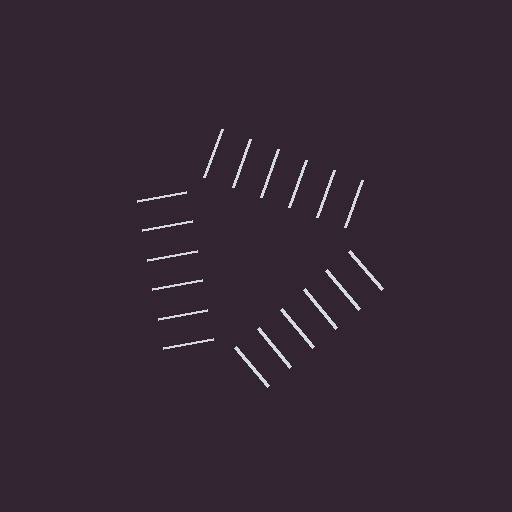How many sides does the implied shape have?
3 sides — the line-ends trace a triangle.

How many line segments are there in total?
18 — 6 along each of the 3 edges.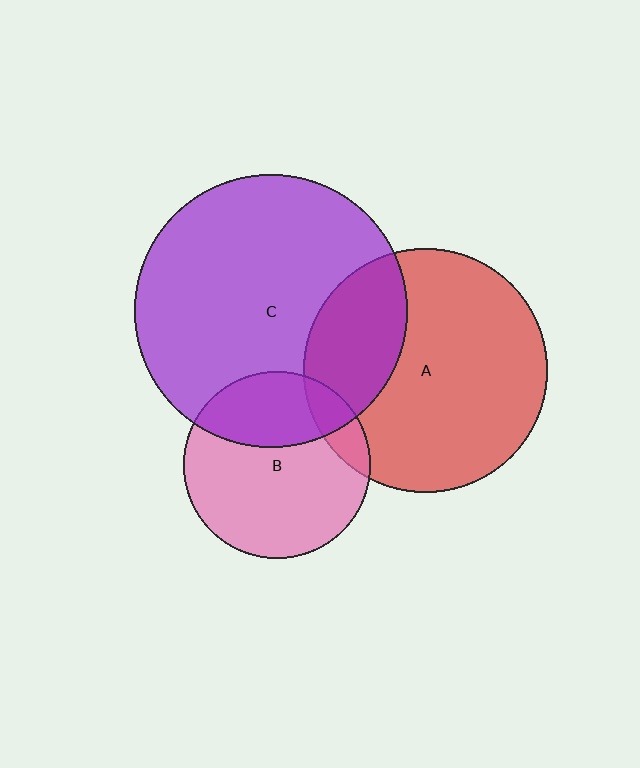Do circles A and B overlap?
Yes.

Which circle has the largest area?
Circle C (purple).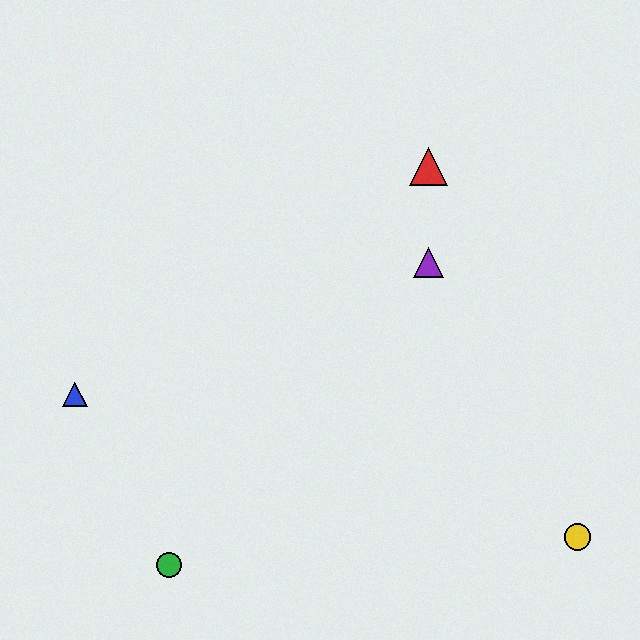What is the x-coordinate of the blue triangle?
The blue triangle is at x≈75.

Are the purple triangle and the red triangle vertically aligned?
Yes, both are at x≈428.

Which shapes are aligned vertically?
The red triangle, the purple triangle are aligned vertically.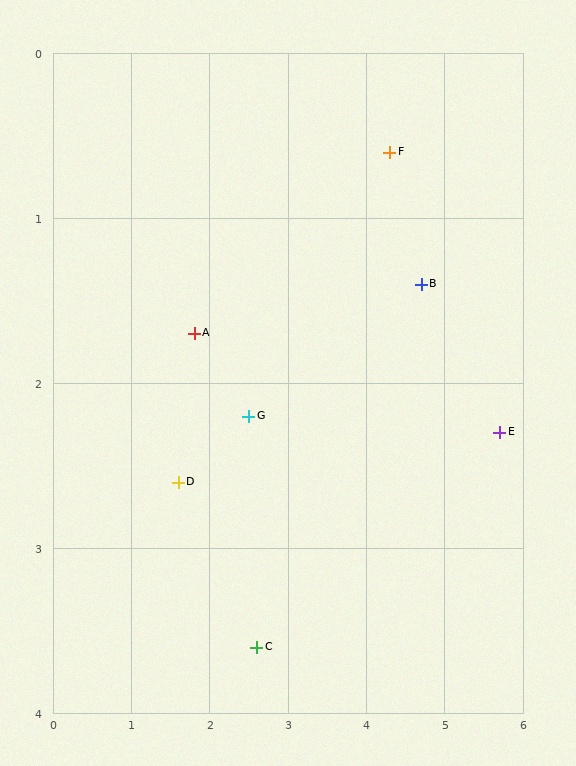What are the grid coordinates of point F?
Point F is at approximately (4.3, 0.6).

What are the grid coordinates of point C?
Point C is at approximately (2.6, 3.6).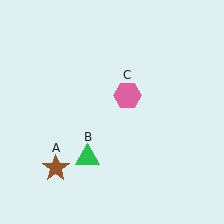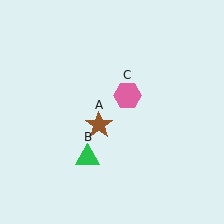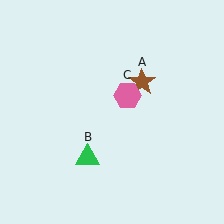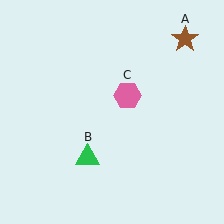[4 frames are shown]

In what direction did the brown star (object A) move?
The brown star (object A) moved up and to the right.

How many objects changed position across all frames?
1 object changed position: brown star (object A).